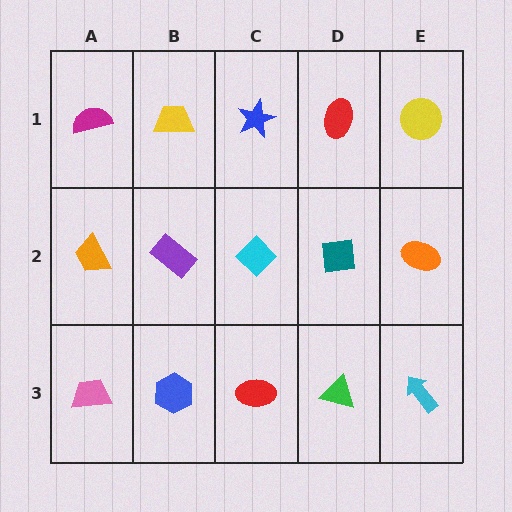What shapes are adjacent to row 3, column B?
A purple rectangle (row 2, column B), a pink trapezoid (row 3, column A), a red ellipse (row 3, column C).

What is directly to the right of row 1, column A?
A yellow trapezoid.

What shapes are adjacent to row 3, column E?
An orange ellipse (row 2, column E), a green triangle (row 3, column D).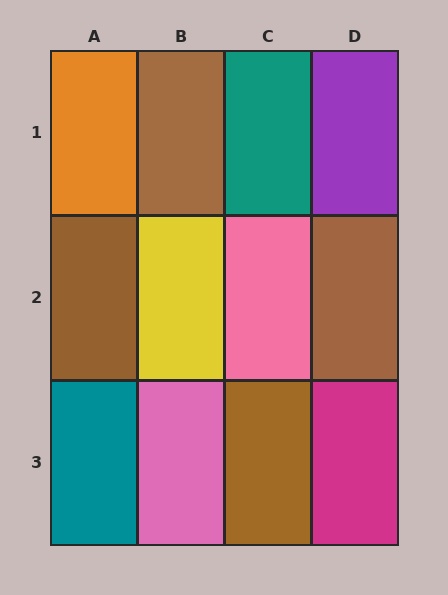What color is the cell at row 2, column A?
Brown.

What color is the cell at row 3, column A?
Teal.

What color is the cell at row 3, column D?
Magenta.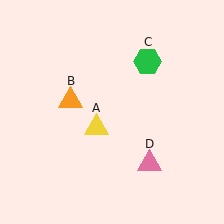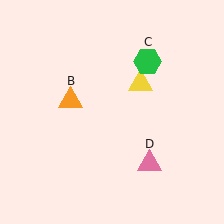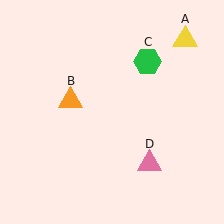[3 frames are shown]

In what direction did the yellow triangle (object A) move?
The yellow triangle (object A) moved up and to the right.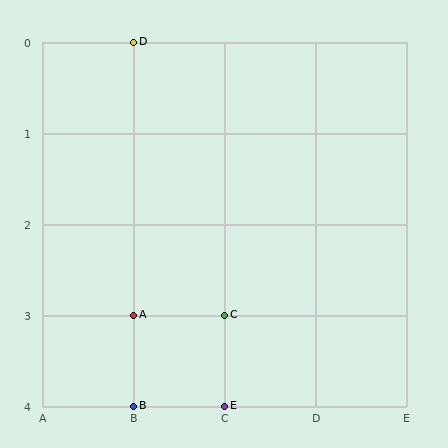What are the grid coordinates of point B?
Point B is at grid coordinates (B, 4).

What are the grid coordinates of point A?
Point A is at grid coordinates (B, 3).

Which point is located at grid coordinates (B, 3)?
Point A is at (B, 3).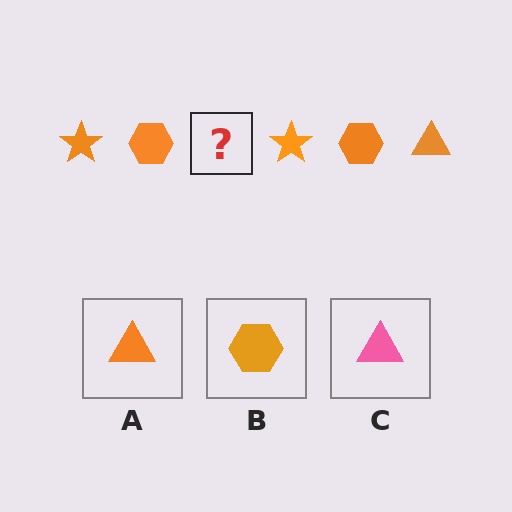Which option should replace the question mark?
Option A.